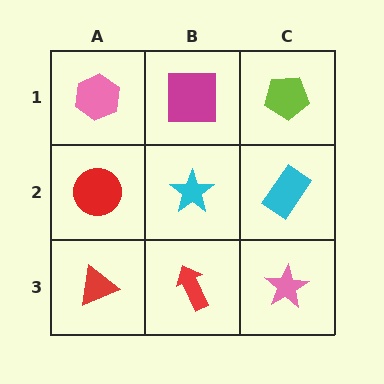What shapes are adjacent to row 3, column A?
A red circle (row 2, column A), a red arrow (row 3, column B).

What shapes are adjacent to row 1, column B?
A cyan star (row 2, column B), a pink hexagon (row 1, column A), a lime pentagon (row 1, column C).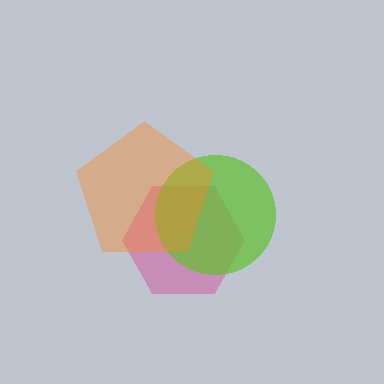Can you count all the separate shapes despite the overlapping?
Yes, there are 3 separate shapes.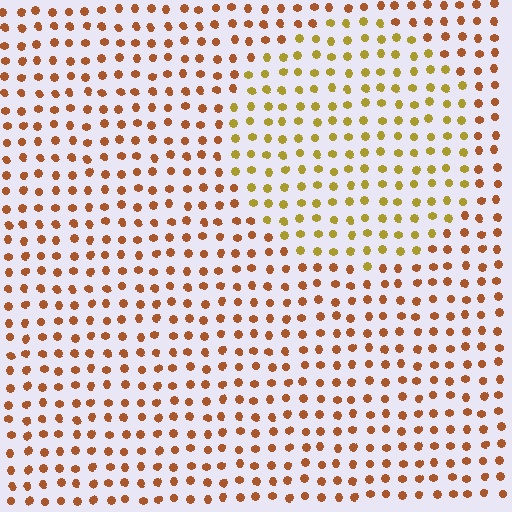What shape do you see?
I see a circle.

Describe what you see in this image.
The image is filled with small brown elements in a uniform arrangement. A circle-shaped region is visible where the elements are tinted to a slightly different hue, forming a subtle color boundary.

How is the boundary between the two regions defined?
The boundary is defined purely by a slight shift in hue (about 33 degrees). Spacing, size, and orientation are identical on both sides.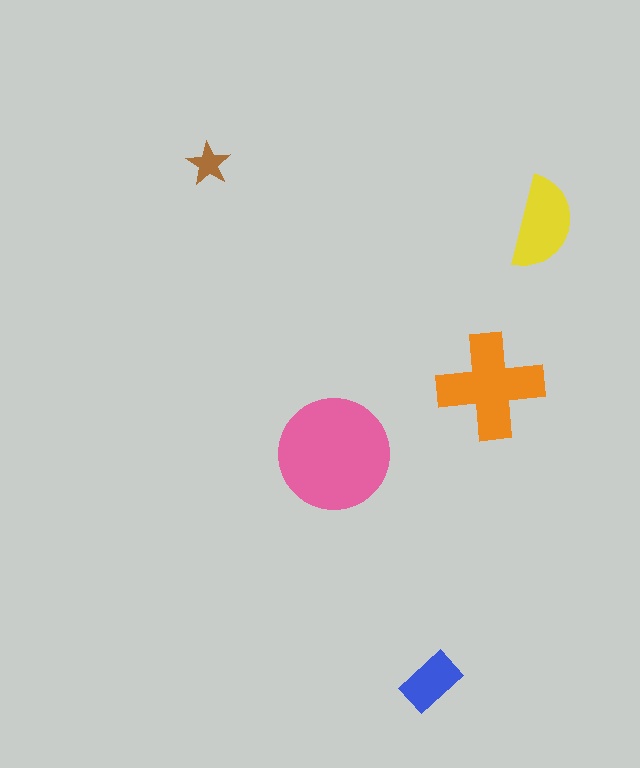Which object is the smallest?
The brown star.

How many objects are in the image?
There are 5 objects in the image.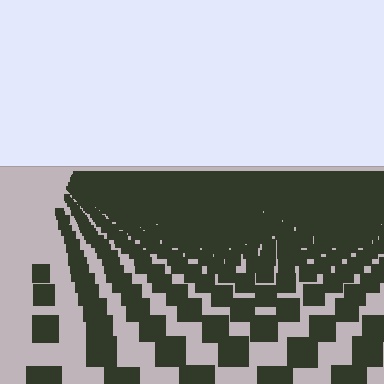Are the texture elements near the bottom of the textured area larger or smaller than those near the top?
Larger. Near the bottom, elements are closer to the viewer and appear at a bigger on-screen size.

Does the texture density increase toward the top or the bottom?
Density increases toward the top.